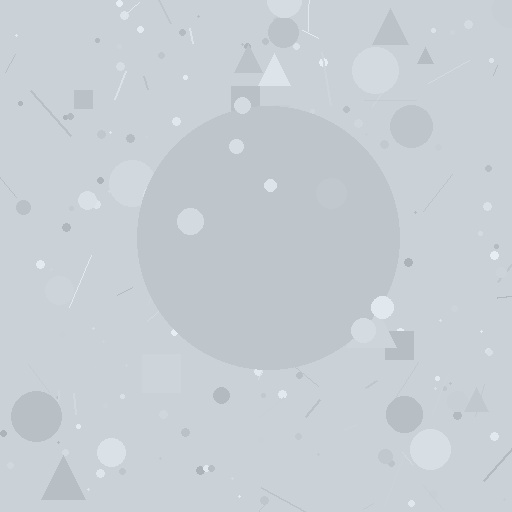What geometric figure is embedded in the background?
A circle is embedded in the background.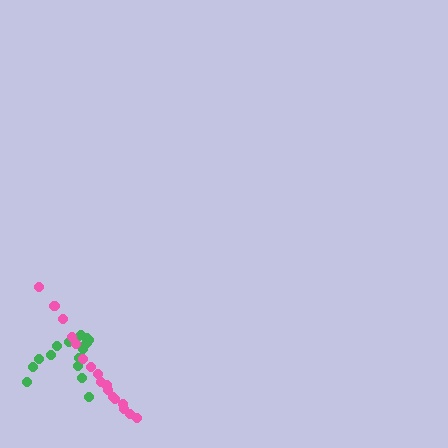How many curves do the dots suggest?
There are 2 distinct paths.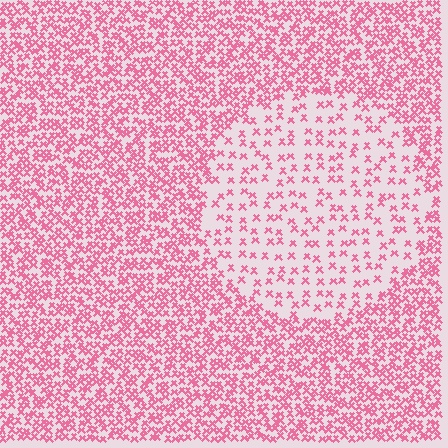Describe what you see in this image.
The image contains small pink elements arranged at two different densities. A circle-shaped region is visible where the elements are less densely packed than the surrounding area.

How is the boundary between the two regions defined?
The boundary is defined by a change in element density (approximately 2.6x ratio). All elements are the same color, size, and shape.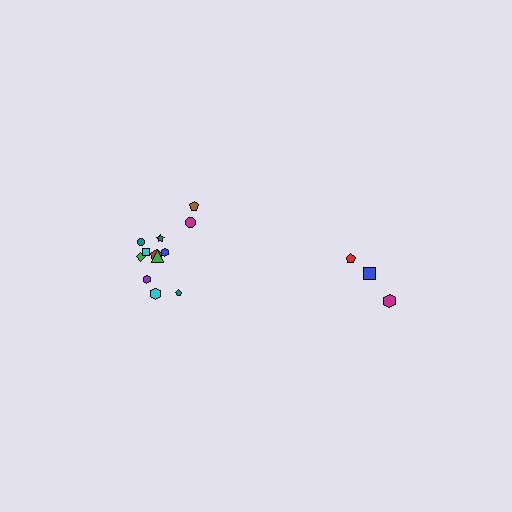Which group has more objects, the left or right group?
The left group.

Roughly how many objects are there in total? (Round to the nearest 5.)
Roughly 15 objects in total.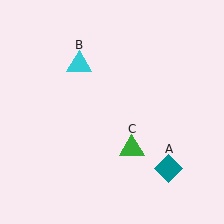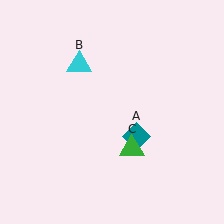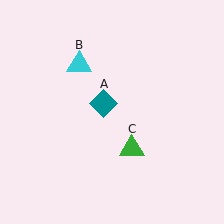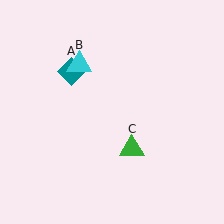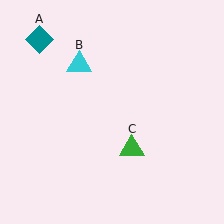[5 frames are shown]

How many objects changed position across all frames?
1 object changed position: teal diamond (object A).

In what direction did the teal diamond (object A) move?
The teal diamond (object A) moved up and to the left.